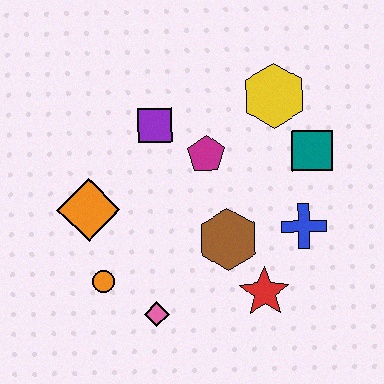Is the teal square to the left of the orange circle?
No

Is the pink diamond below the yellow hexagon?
Yes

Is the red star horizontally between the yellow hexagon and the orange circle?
Yes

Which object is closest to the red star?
The brown hexagon is closest to the red star.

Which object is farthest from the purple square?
The red star is farthest from the purple square.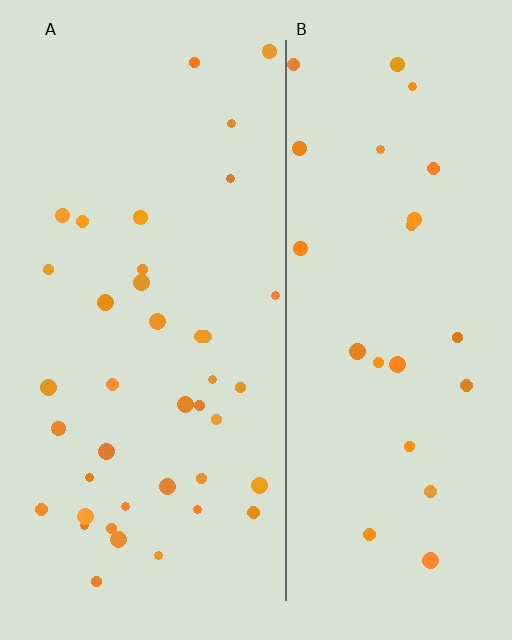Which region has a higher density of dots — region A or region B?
A (the left).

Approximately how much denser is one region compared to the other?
Approximately 1.6× — region A over region B.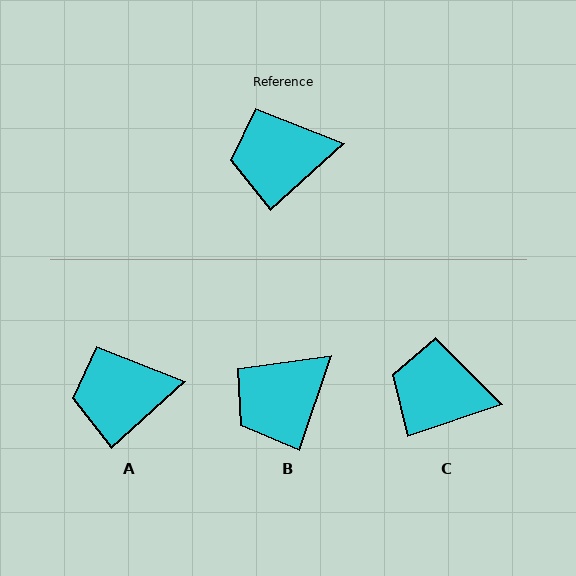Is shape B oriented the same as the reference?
No, it is off by about 29 degrees.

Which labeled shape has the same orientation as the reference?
A.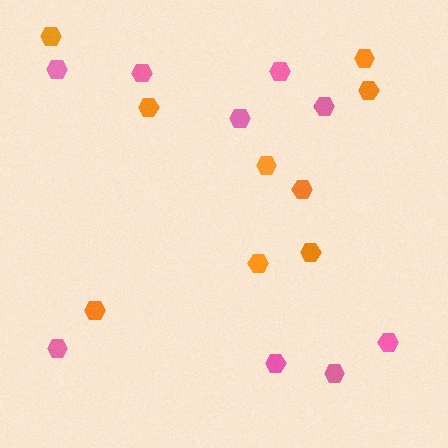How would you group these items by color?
There are 2 groups: one group of pink hexagons (9) and one group of orange hexagons (9).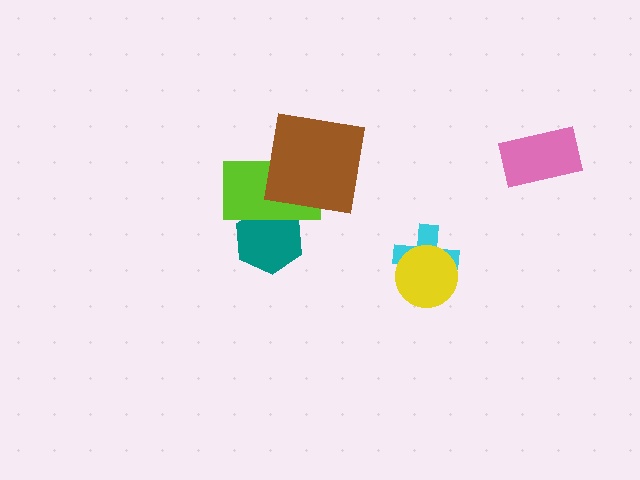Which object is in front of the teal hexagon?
The lime rectangle is in front of the teal hexagon.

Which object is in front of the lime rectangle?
The brown square is in front of the lime rectangle.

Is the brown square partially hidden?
No, no other shape covers it.